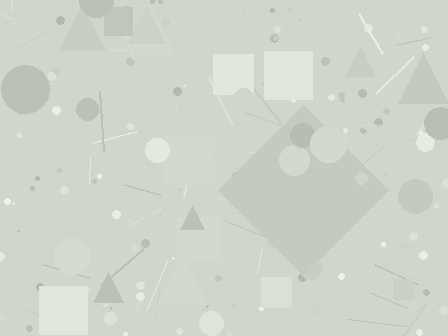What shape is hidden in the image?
A diamond is hidden in the image.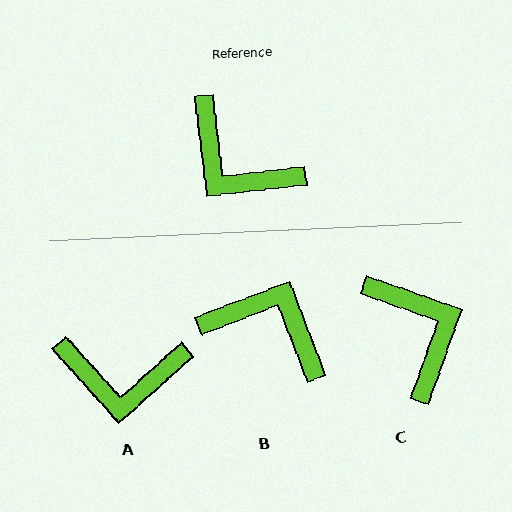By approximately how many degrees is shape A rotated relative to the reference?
Approximately 35 degrees counter-clockwise.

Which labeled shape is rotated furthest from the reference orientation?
B, about 166 degrees away.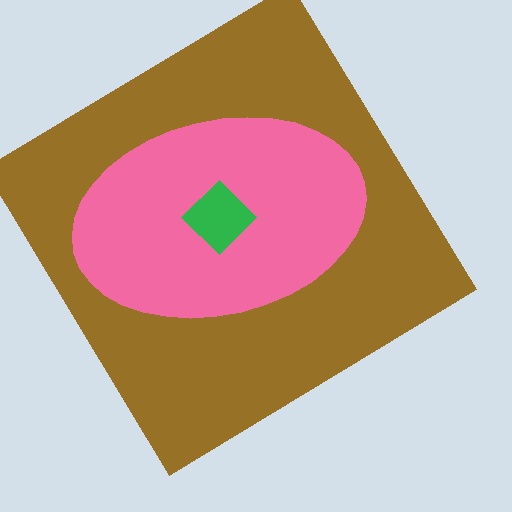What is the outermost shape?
The brown diamond.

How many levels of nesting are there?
3.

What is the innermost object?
The green diamond.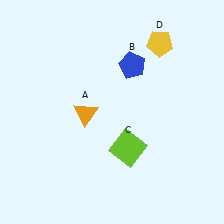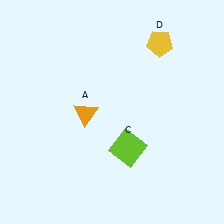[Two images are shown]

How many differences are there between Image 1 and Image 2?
There is 1 difference between the two images.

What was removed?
The blue pentagon (B) was removed in Image 2.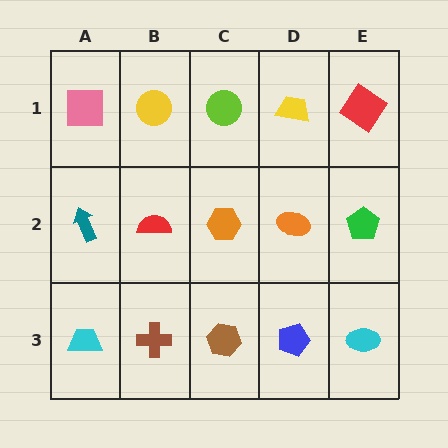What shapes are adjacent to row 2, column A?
A pink square (row 1, column A), a cyan trapezoid (row 3, column A), a red semicircle (row 2, column B).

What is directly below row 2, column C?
A brown hexagon.